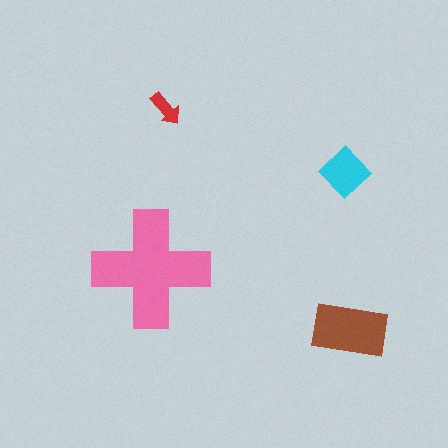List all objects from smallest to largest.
The red arrow, the cyan diamond, the brown rectangle, the pink cross.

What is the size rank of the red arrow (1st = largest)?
4th.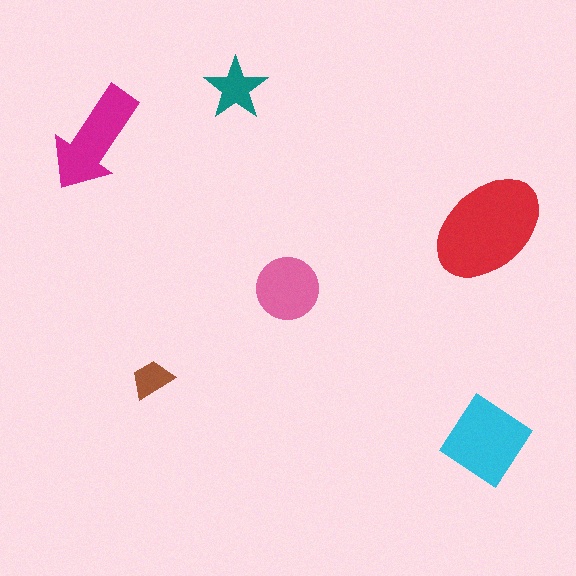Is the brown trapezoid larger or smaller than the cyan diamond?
Smaller.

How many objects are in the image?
There are 6 objects in the image.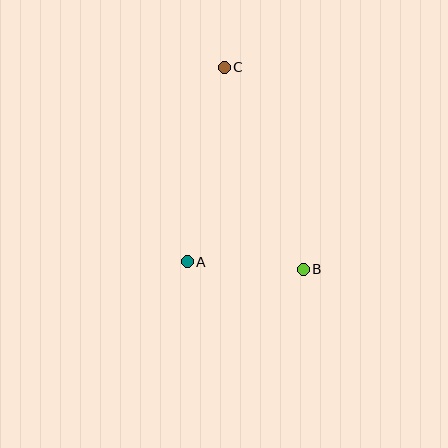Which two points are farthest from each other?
Points B and C are farthest from each other.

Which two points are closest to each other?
Points A and B are closest to each other.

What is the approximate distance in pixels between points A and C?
The distance between A and C is approximately 198 pixels.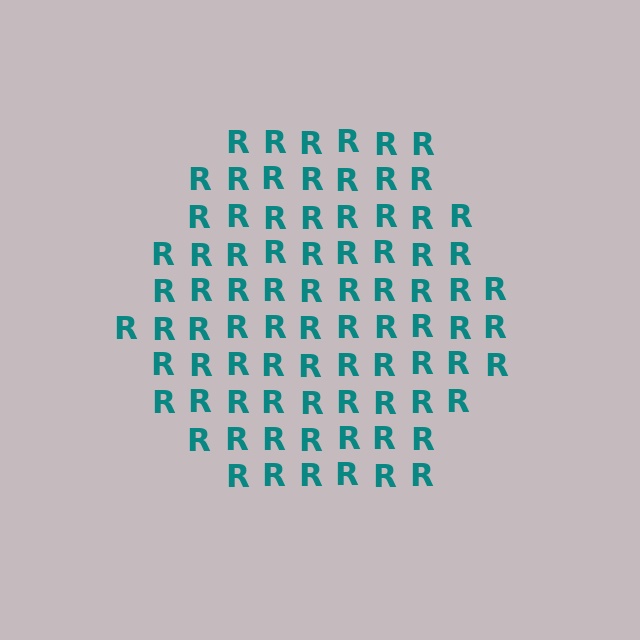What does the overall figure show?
The overall figure shows a hexagon.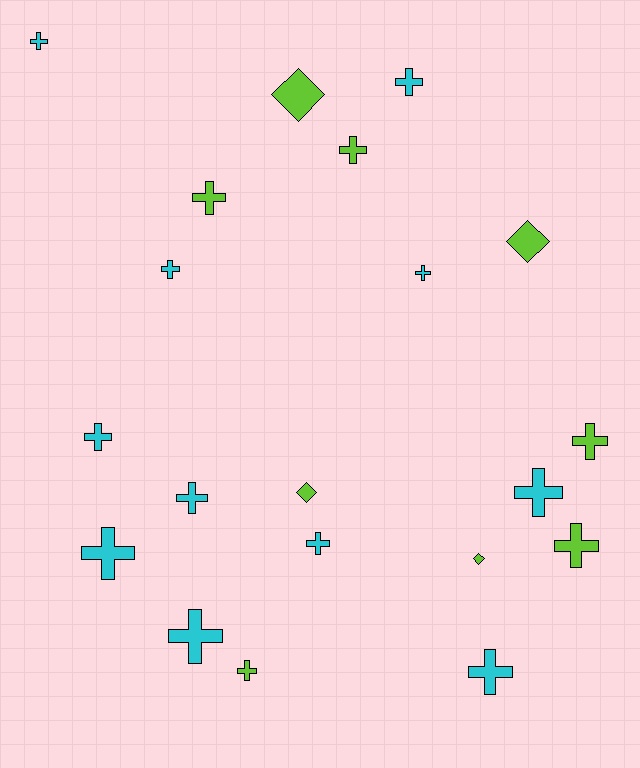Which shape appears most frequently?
Cross, with 16 objects.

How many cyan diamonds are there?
There are no cyan diamonds.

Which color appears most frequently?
Cyan, with 11 objects.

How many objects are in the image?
There are 20 objects.